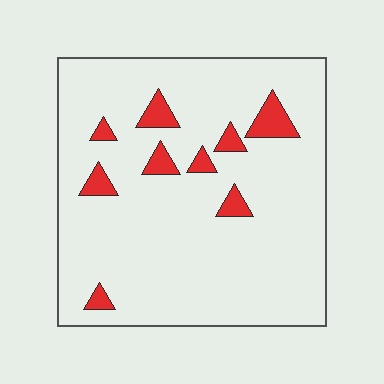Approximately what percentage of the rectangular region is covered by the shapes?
Approximately 10%.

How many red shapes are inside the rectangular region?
9.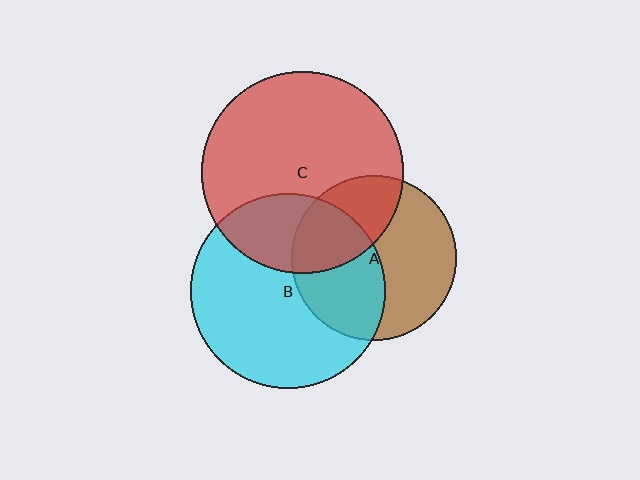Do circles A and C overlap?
Yes.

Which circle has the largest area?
Circle C (red).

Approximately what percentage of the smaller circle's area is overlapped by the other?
Approximately 35%.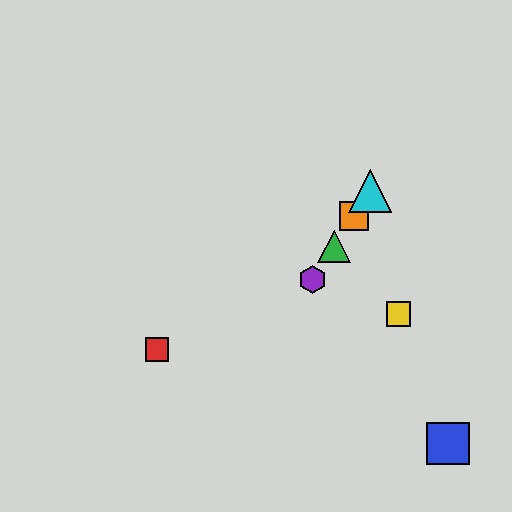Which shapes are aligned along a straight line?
The green triangle, the purple hexagon, the orange square, the cyan triangle are aligned along a straight line.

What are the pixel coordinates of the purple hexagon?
The purple hexagon is at (313, 280).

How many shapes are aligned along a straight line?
4 shapes (the green triangle, the purple hexagon, the orange square, the cyan triangle) are aligned along a straight line.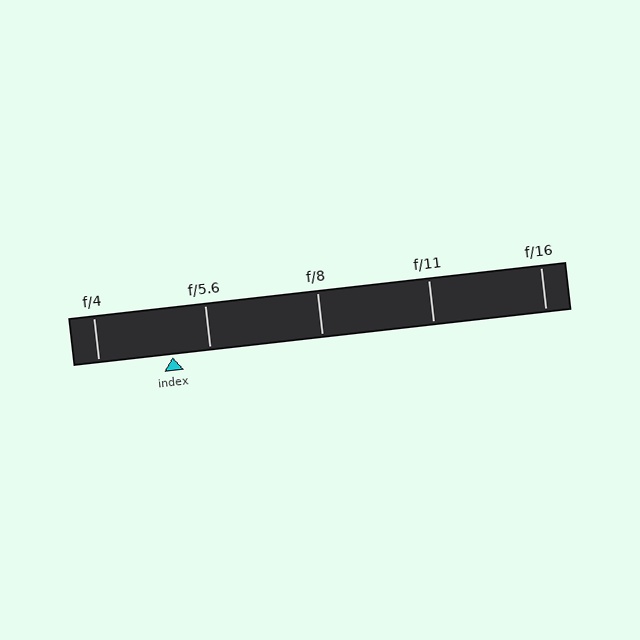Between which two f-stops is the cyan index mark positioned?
The index mark is between f/4 and f/5.6.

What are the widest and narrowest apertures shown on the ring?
The widest aperture shown is f/4 and the narrowest is f/16.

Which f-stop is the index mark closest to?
The index mark is closest to f/5.6.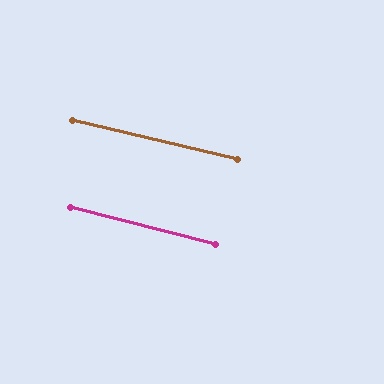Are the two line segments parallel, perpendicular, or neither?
Parallel — their directions differ by only 1.0°.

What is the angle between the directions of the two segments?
Approximately 1 degree.